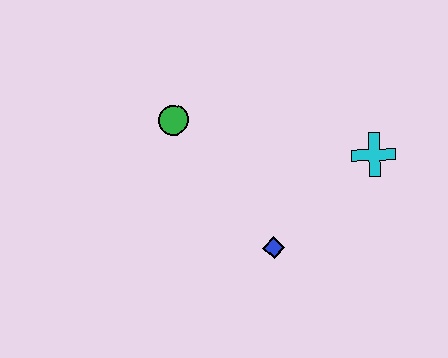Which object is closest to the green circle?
The blue diamond is closest to the green circle.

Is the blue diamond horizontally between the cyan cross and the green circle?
Yes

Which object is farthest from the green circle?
The cyan cross is farthest from the green circle.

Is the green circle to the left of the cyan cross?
Yes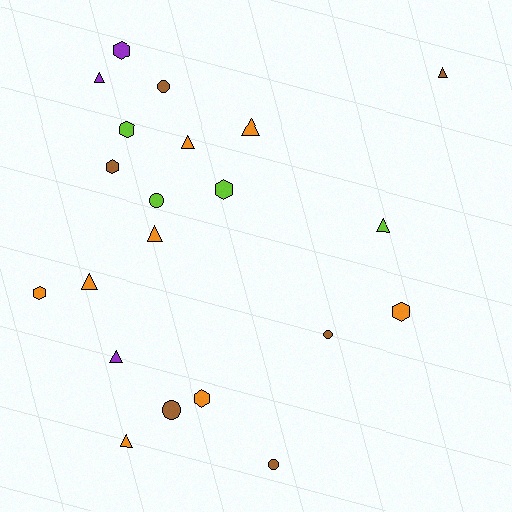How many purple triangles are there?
There are 2 purple triangles.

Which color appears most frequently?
Orange, with 8 objects.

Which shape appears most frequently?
Triangle, with 9 objects.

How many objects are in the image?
There are 21 objects.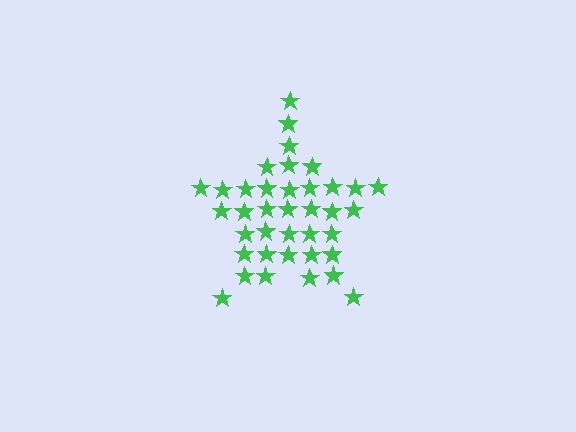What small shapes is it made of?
It is made of small stars.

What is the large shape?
The large shape is a star.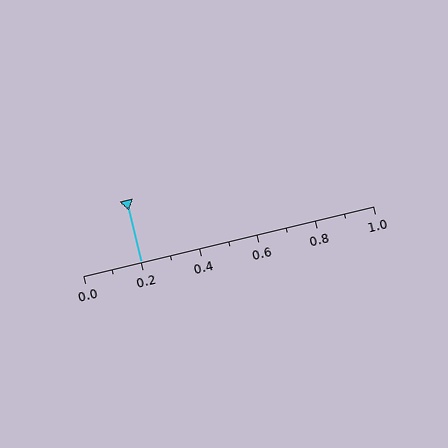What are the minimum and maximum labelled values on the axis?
The axis runs from 0.0 to 1.0.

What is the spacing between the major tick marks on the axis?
The major ticks are spaced 0.2 apart.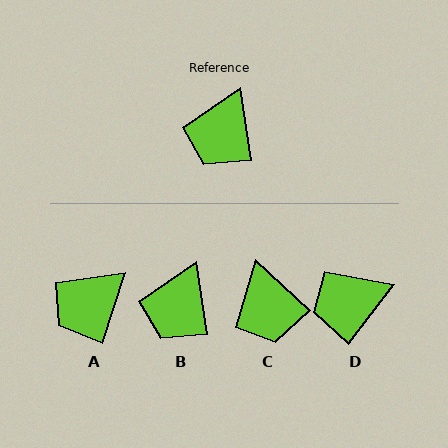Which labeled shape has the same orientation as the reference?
B.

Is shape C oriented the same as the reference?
No, it is off by about 39 degrees.